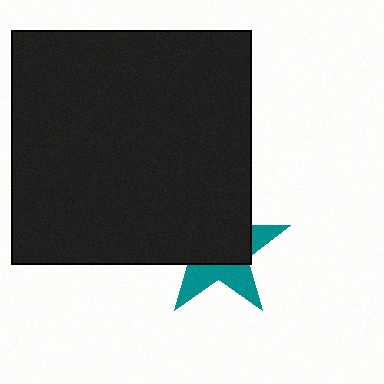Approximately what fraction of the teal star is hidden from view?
Roughly 61% of the teal star is hidden behind the black rectangle.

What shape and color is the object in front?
The object in front is a black rectangle.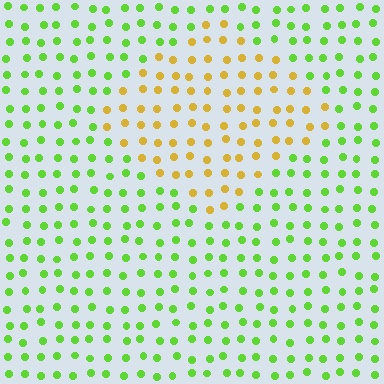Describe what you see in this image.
The image is filled with small lime elements in a uniform arrangement. A diamond-shaped region is visible where the elements are tinted to a slightly different hue, forming a subtle color boundary.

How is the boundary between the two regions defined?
The boundary is defined purely by a slight shift in hue (about 58 degrees). Spacing, size, and orientation are identical on both sides.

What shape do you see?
I see a diamond.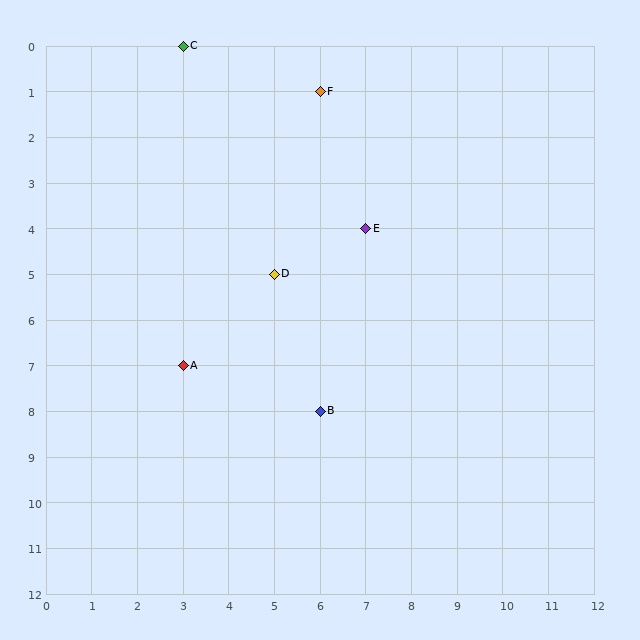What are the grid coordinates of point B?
Point B is at grid coordinates (6, 8).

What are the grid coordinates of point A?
Point A is at grid coordinates (3, 7).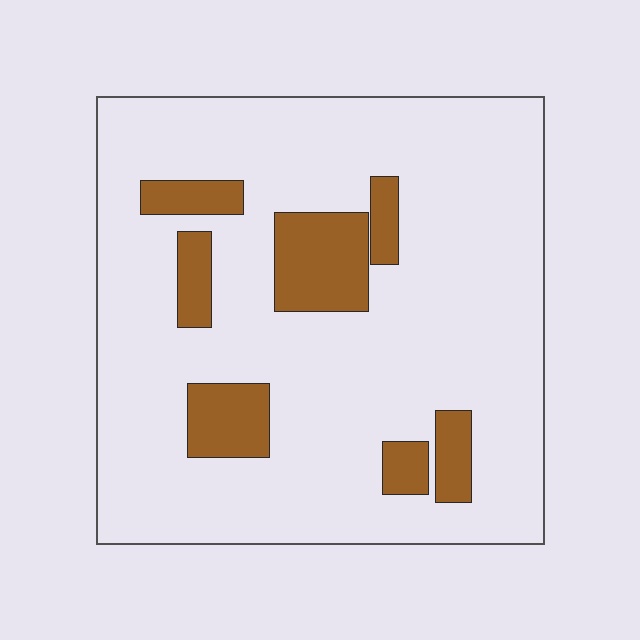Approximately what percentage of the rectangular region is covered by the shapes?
Approximately 15%.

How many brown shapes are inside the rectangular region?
7.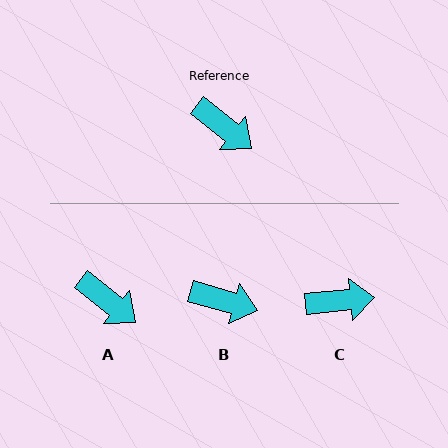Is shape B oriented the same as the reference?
No, it is off by about 22 degrees.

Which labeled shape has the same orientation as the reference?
A.